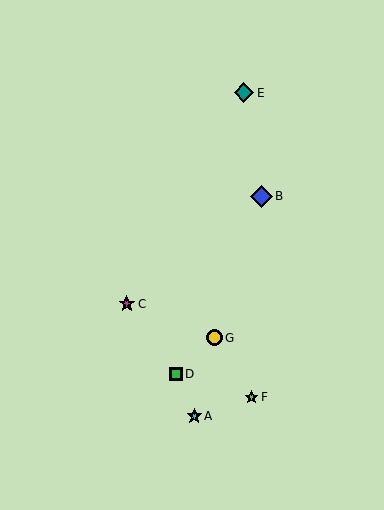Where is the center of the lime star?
The center of the lime star is at (251, 397).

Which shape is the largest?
The blue diamond (labeled B) is the largest.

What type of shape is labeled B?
Shape B is a blue diamond.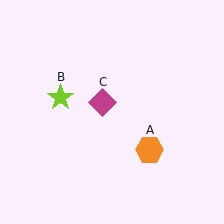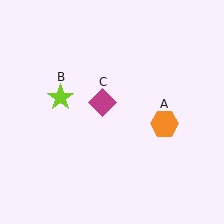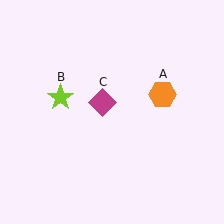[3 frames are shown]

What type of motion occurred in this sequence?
The orange hexagon (object A) rotated counterclockwise around the center of the scene.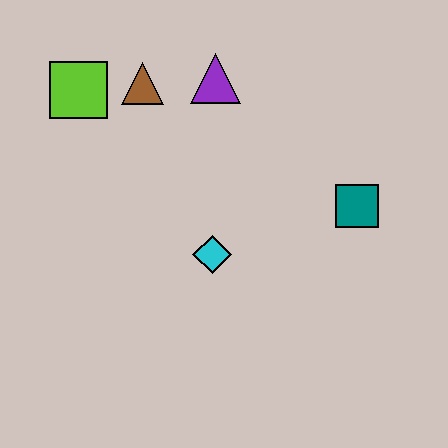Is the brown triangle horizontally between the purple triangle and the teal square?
No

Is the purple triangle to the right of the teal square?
No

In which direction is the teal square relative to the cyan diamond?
The teal square is to the right of the cyan diamond.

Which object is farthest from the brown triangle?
The teal square is farthest from the brown triangle.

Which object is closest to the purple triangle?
The brown triangle is closest to the purple triangle.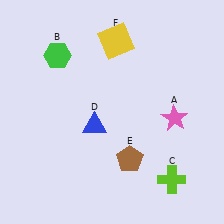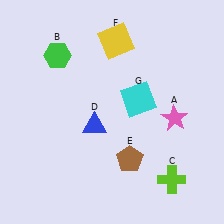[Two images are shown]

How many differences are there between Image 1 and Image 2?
There is 1 difference between the two images.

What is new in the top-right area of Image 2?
A cyan square (G) was added in the top-right area of Image 2.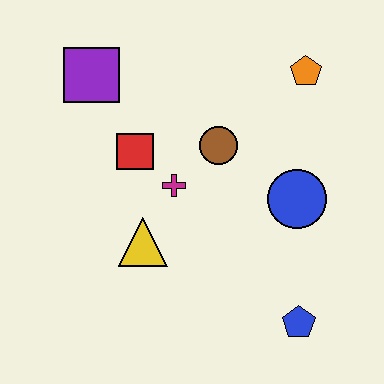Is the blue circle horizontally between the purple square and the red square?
No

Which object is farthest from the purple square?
The blue pentagon is farthest from the purple square.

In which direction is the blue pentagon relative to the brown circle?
The blue pentagon is below the brown circle.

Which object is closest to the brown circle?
The magenta cross is closest to the brown circle.